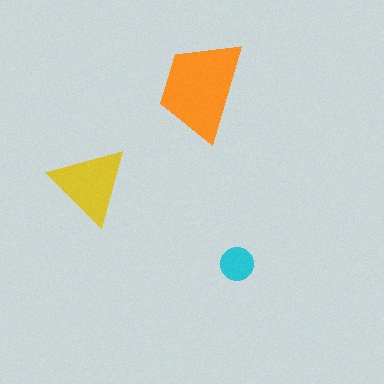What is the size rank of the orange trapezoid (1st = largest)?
1st.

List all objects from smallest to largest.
The cyan circle, the yellow triangle, the orange trapezoid.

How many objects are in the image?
There are 3 objects in the image.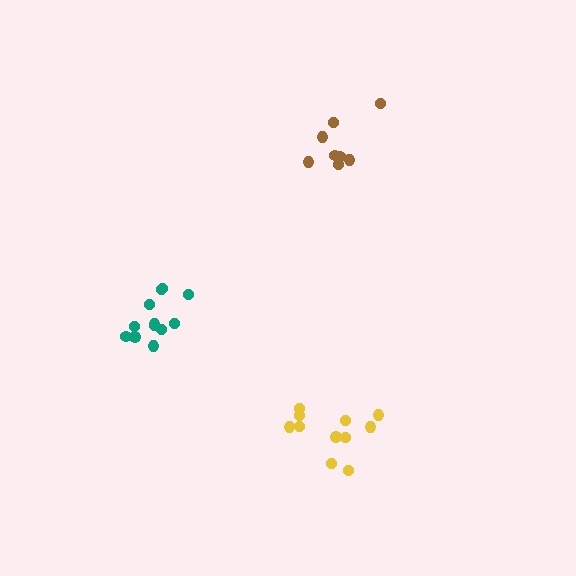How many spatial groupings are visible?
There are 3 spatial groupings.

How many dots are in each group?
Group 1: 8 dots, Group 2: 11 dots, Group 3: 12 dots (31 total).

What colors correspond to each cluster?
The clusters are colored: brown, yellow, teal.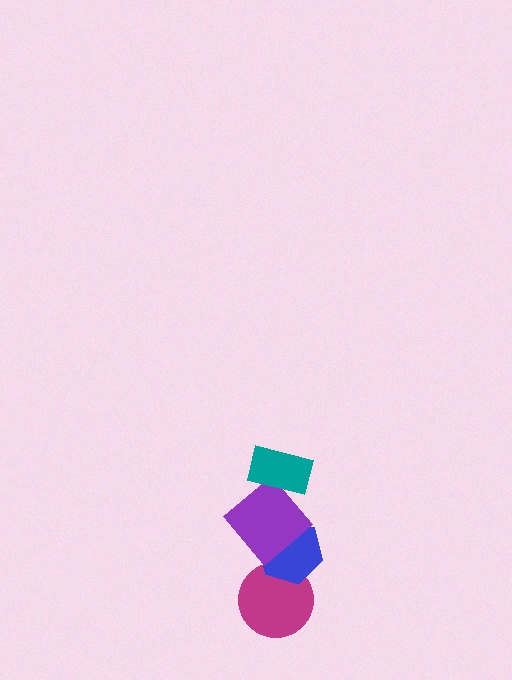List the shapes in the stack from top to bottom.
From top to bottom: the teal rectangle, the purple diamond, the blue hexagon, the magenta circle.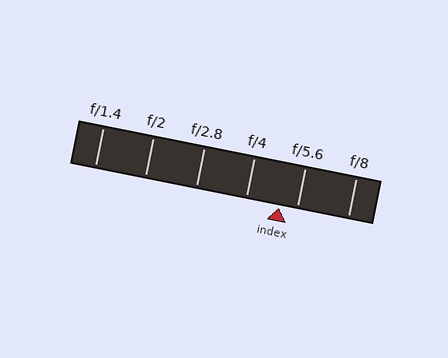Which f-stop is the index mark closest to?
The index mark is closest to f/5.6.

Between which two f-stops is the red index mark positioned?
The index mark is between f/4 and f/5.6.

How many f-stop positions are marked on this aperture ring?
There are 6 f-stop positions marked.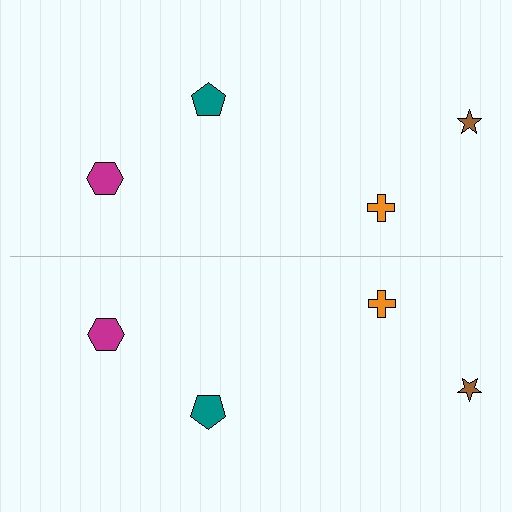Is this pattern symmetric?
Yes, this pattern has bilateral (reflection) symmetry.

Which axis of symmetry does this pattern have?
The pattern has a horizontal axis of symmetry running through the center of the image.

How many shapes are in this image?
There are 8 shapes in this image.